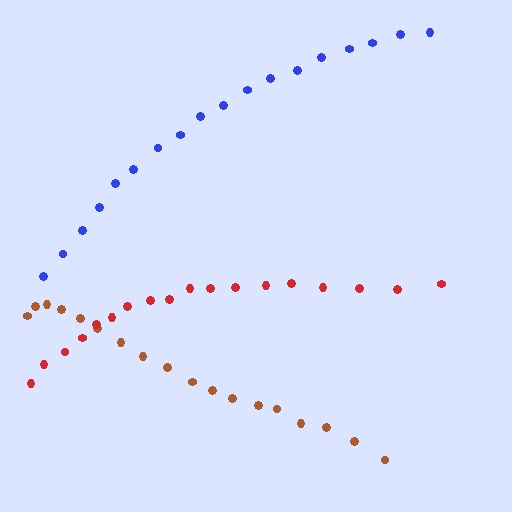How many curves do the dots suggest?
There are 3 distinct paths.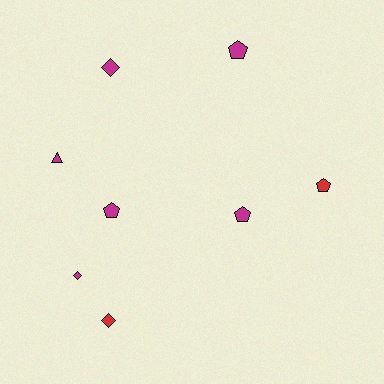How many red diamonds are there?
There is 1 red diamond.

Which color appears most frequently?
Magenta, with 6 objects.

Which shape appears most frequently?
Pentagon, with 4 objects.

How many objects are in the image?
There are 8 objects.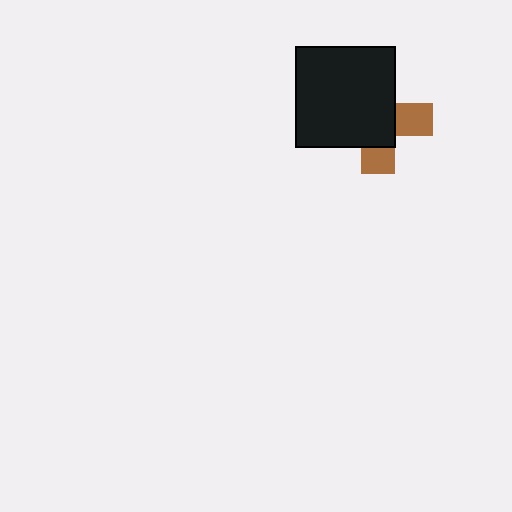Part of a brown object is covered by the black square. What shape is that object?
It is a cross.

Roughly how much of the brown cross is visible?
A small part of it is visible (roughly 34%).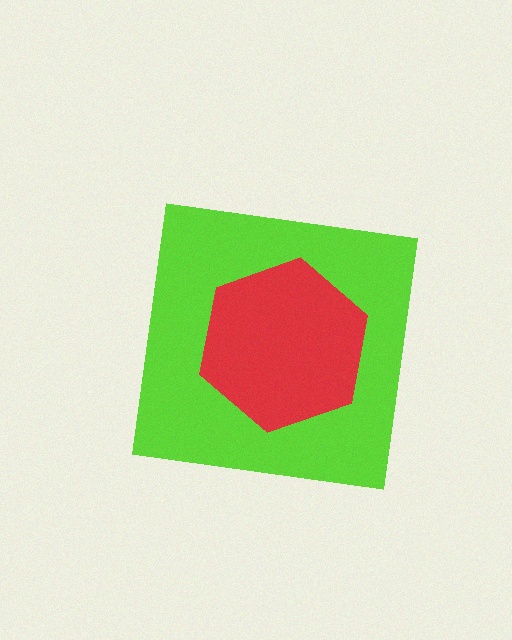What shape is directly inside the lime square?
The red hexagon.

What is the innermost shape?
The red hexagon.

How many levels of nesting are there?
2.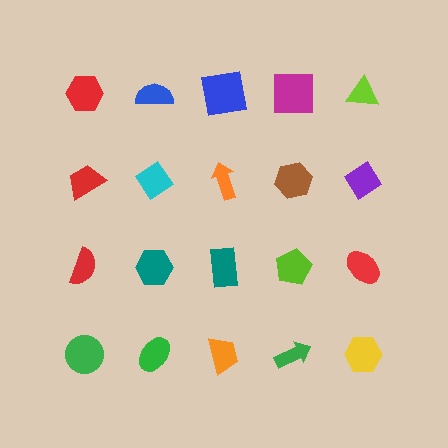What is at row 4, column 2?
A green ellipse.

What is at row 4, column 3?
An orange trapezoid.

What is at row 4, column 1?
A green circle.